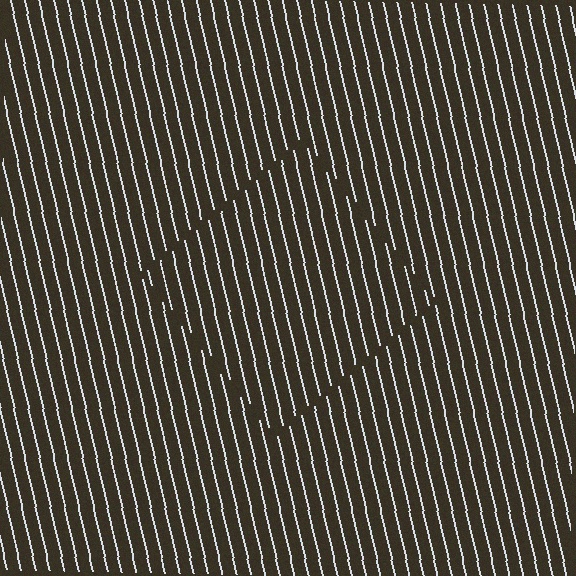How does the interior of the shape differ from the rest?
The interior of the shape contains the same grating, shifted by half a period — the contour is defined by the phase discontinuity where line-ends from the inner and outer gratings abut.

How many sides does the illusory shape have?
4 sides — the line-ends trace a square.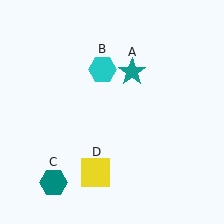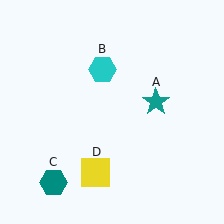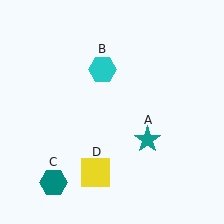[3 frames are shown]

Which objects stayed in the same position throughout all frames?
Cyan hexagon (object B) and teal hexagon (object C) and yellow square (object D) remained stationary.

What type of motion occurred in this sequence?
The teal star (object A) rotated clockwise around the center of the scene.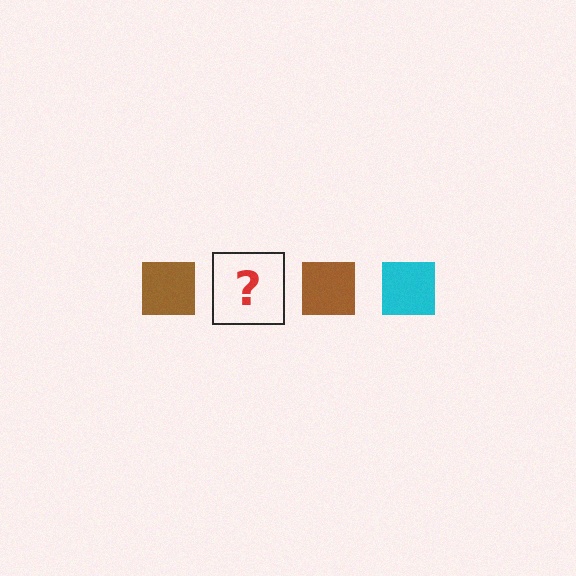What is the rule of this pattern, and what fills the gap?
The rule is that the pattern cycles through brown, cyan squares. The gap should be filled with a cyan square.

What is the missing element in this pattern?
The missing element is a cyan square.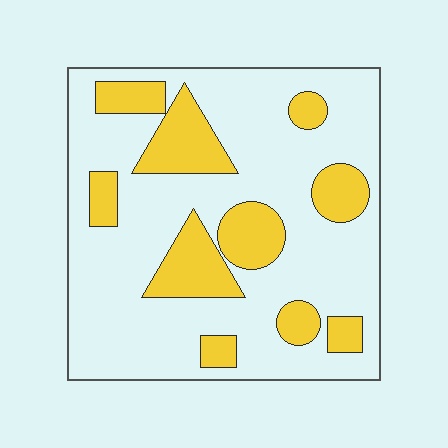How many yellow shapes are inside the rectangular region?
10.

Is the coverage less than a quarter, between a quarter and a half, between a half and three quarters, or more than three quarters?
Between a quarter and a half.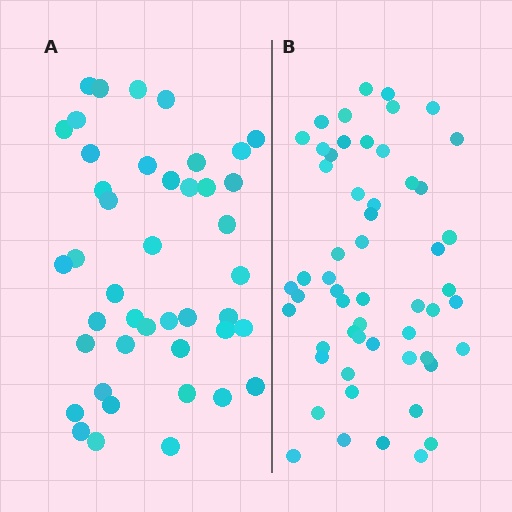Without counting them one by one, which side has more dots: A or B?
Region B (the right region) has more dots.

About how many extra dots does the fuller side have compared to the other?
Region B has roughly 12 or so more dots than region A.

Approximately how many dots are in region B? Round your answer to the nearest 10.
About 60 dots. (The exact count is 55, which rounds to 60.)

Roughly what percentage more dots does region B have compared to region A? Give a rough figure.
About 30% more.